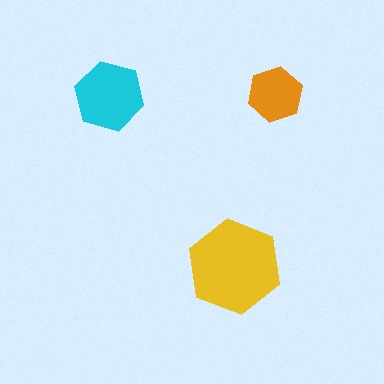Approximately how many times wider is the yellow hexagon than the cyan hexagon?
About 1.5 times wider.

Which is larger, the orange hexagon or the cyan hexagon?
The cyan one.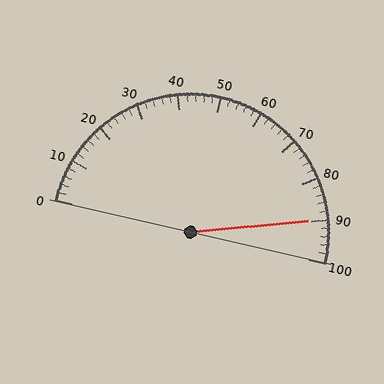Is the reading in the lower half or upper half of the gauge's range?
The reading is in the upper half of the range (0 to 100).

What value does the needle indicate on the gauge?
The needle indicates approximately 90.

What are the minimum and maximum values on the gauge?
The gauge ranges from 0 to 100.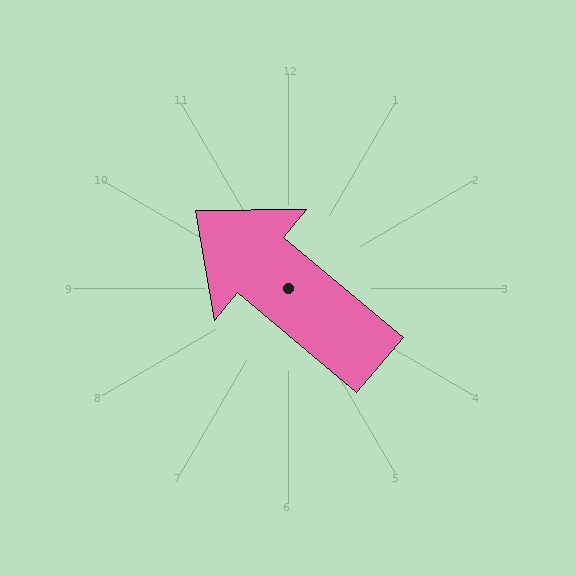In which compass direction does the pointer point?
Northwest.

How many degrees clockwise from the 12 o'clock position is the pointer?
Approximately 310 degrees.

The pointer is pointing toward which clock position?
Roughly 10 o'clock.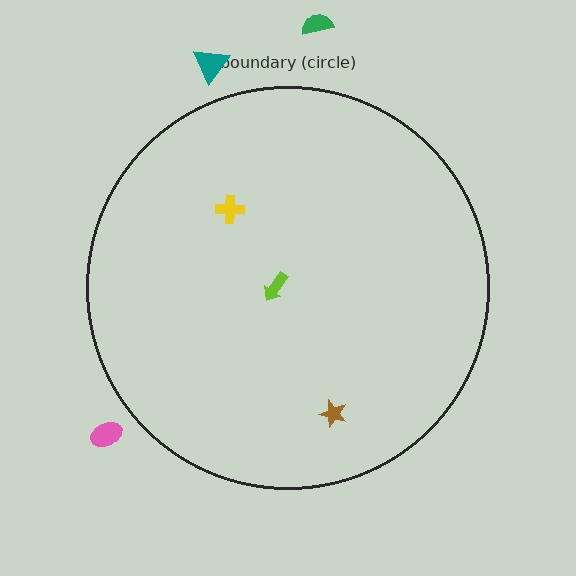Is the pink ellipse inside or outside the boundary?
Outside.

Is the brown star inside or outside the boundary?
Inside.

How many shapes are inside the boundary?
3 inside, 3 outside.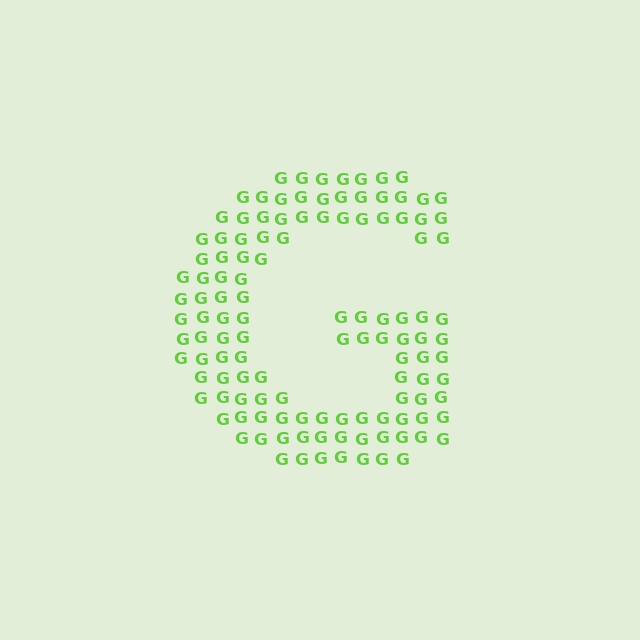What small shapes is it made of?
It is made of small letter G's.